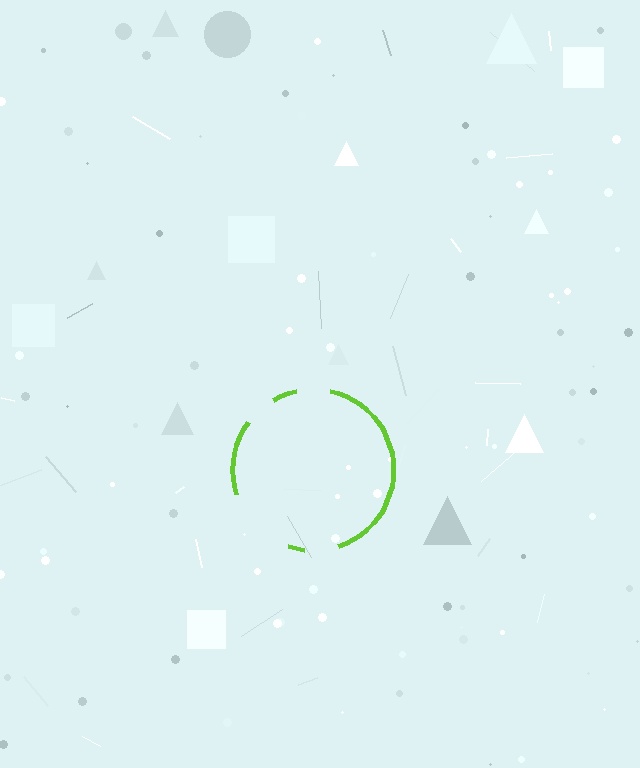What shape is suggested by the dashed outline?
The dashed outline suggests a circle.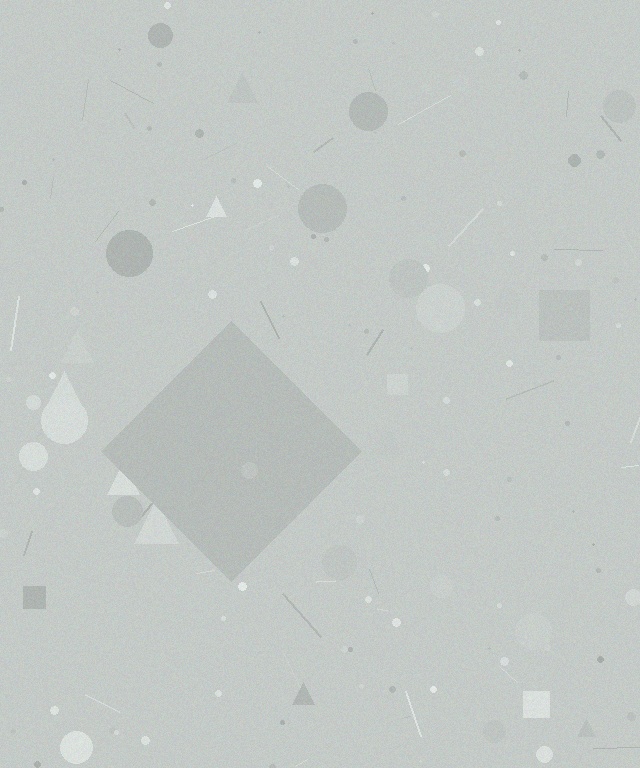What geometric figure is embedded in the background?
A diamond is embedded in the background.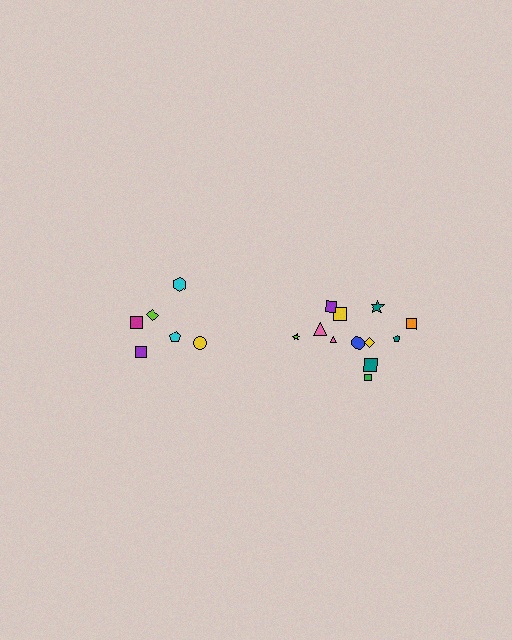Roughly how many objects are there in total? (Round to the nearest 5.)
Roughly 20 objects in total.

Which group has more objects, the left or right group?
The right group.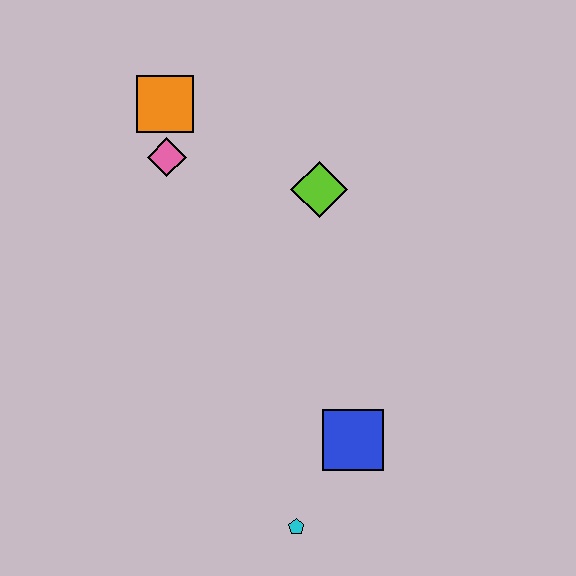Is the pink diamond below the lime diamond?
No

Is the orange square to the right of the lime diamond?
No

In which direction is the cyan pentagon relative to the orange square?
The cyan pentagon is below the orange square.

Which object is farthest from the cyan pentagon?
The orange square is farthest from the cyan pentagon.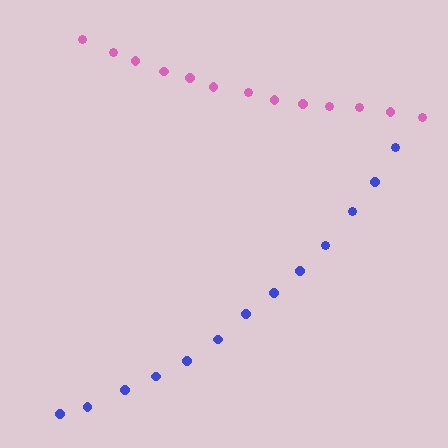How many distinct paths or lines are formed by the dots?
There are 2 distinct paths.